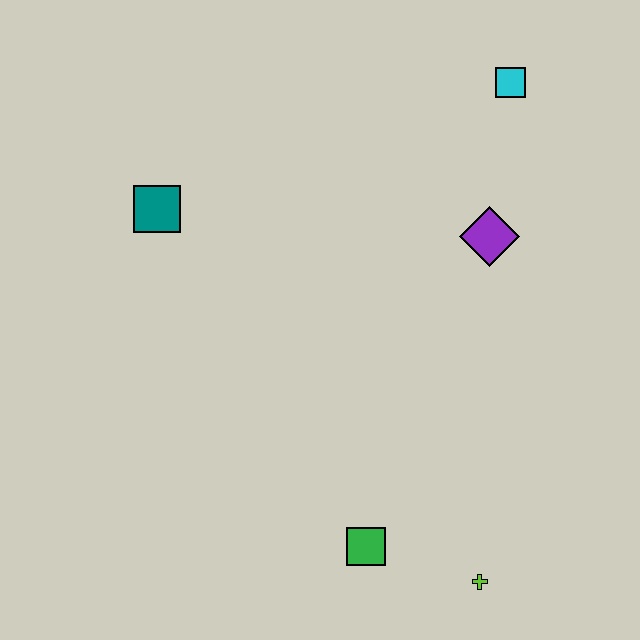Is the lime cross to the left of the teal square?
No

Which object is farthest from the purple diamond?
The lime cross is farthest from the purple diamond.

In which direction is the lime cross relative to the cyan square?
The lime cross is below the cyan square.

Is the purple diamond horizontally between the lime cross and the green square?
No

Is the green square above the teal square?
No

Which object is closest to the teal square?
The purple diamond is closest to the teal square.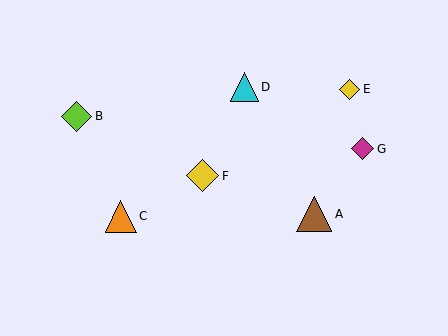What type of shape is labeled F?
Shape F is a yellow diamond.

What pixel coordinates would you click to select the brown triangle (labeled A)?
Click at (314, 214) to select the brown triangle A.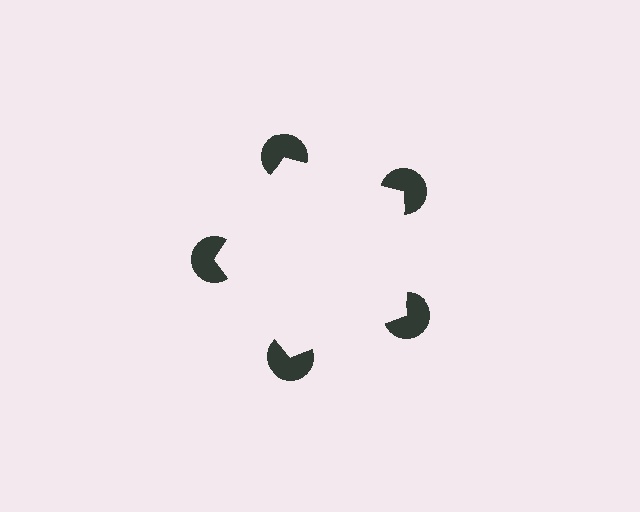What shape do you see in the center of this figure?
An illusory pentagon — its edges are inferred from the aligned wedge cuts in the pac-man discs, not physically drawn.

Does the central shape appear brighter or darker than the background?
It typically appears slightly brighter than the background, even though no actual brightness change is drawn.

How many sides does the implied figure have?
5 sides.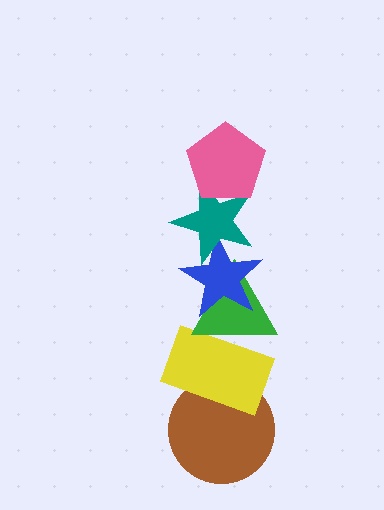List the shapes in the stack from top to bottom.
From top to bottom: the pink pentagon, the teal star, the blue star, the green triangle, the yellow rectangle, the brown circle.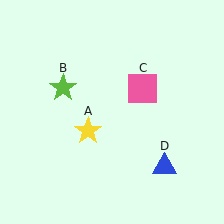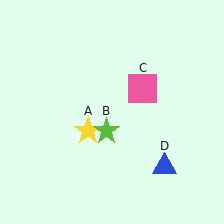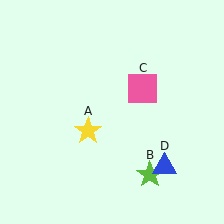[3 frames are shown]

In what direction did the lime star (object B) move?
The lime star (object B) moved down and to the right.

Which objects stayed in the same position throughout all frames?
Yellow star (object A) and pink square (object C) and blue triangle (object D) remained stationary.